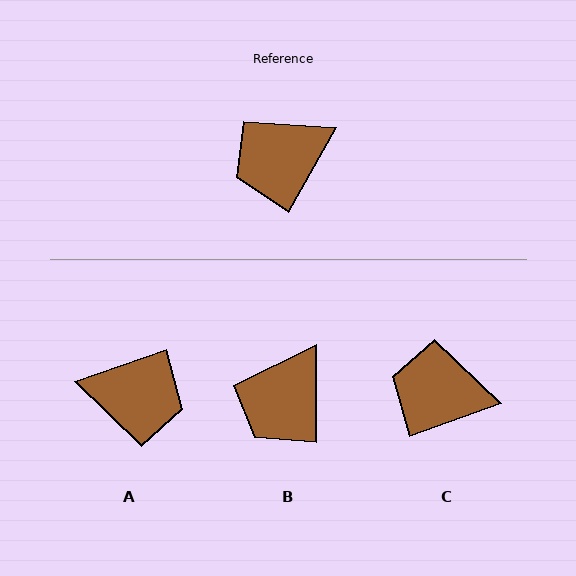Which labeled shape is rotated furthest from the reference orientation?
A, about 139 degrees away.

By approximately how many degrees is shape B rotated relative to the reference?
Approximately 30 degrees counter-clockwise.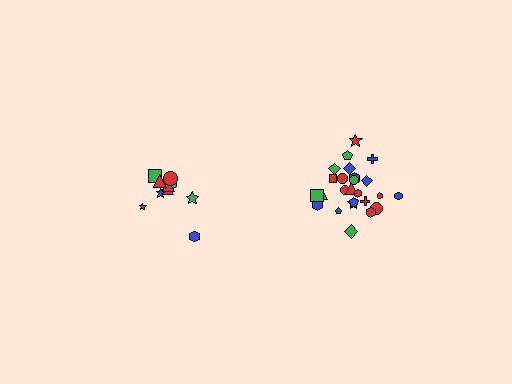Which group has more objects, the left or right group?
The right group.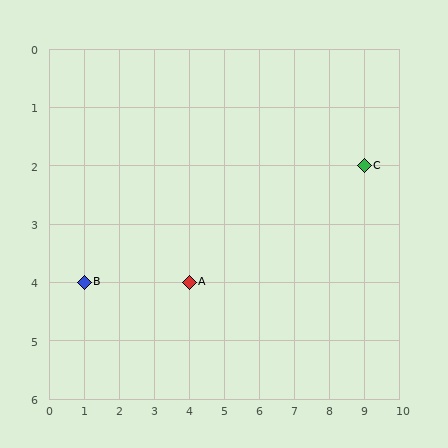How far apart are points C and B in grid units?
Points C and B are 8 columns and 2 rows apart (about 8.2 grid units diagonally).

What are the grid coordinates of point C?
Point C is at grid coordinates (9, 2).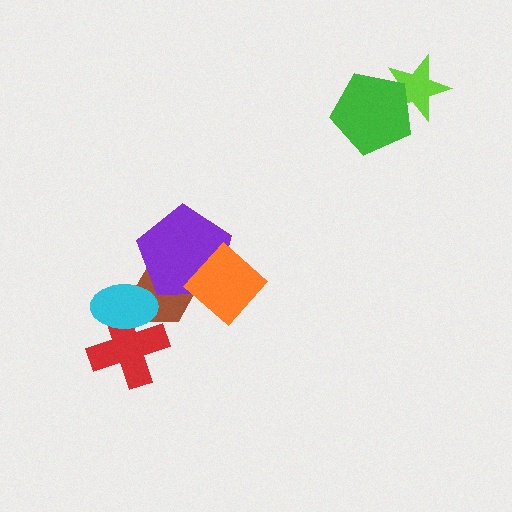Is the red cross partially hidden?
Yes, it is partially covered by another shape.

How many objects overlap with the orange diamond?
2 objects overlap with the orange diamond.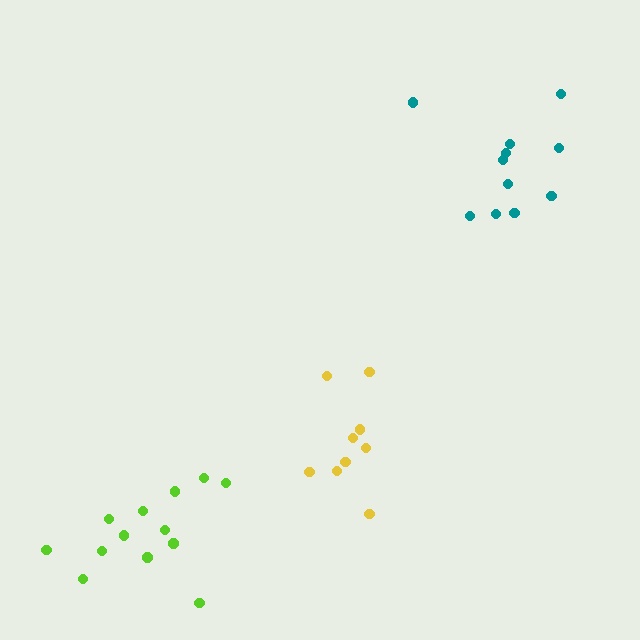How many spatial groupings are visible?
There are 3 spatial groupings.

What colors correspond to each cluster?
The clusters are colored: teal, yellow, lime.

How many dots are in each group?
Group 1: 11 dots, Group 2: 9 dots, Group 3: 13 dots (33 total).